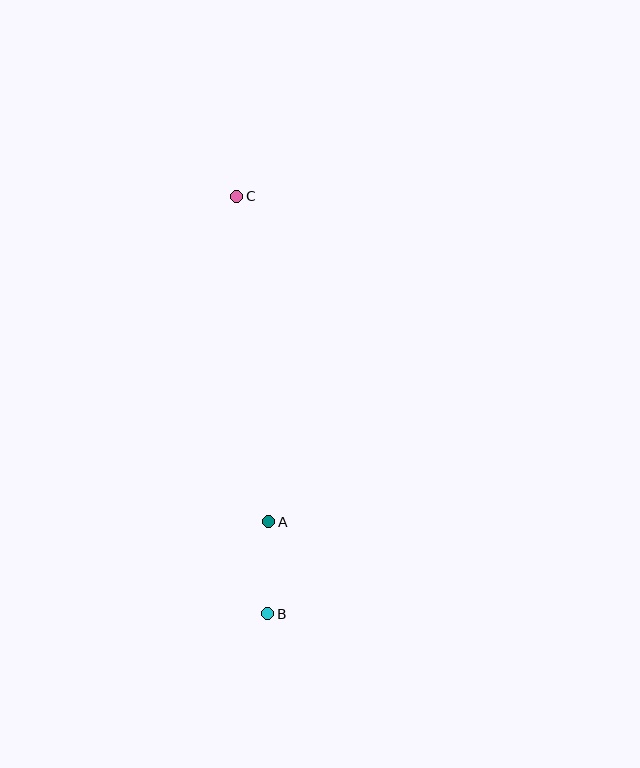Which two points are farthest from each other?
Points B and C are farthest from each other.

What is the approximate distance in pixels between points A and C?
The distance between A and C is approximately 327 pixels.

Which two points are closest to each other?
Points A and B are closest to each other.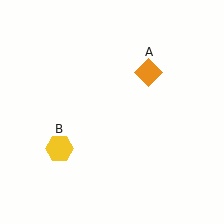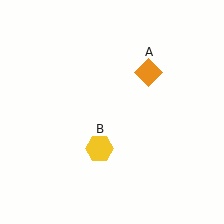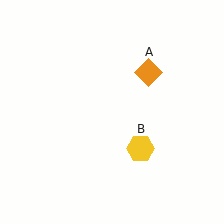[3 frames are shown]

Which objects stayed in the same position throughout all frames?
Orange diamond (object A) remained stationary.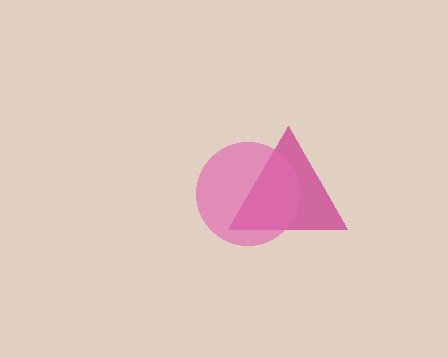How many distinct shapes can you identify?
There are 2 distinct shapes: a magenta triangle, a pink circle.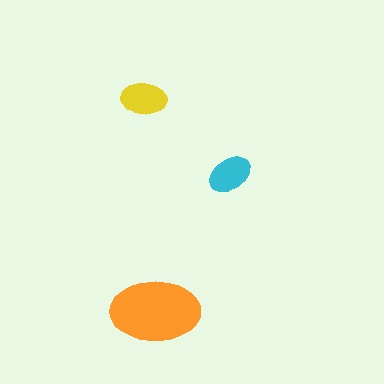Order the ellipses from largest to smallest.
the orange one, the yellow one, the cyan one.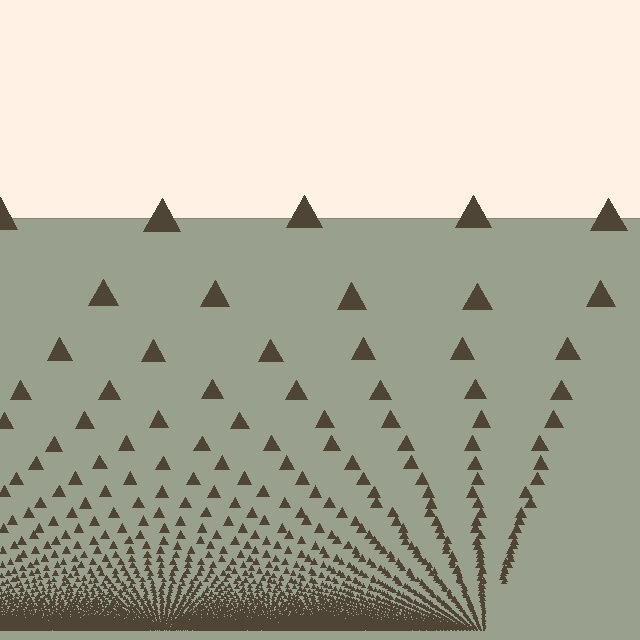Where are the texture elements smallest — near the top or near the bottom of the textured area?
Near the bottom.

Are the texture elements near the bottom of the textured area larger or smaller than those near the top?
Smaller. The gradient is inverted — elements near the bottom are smaller and denser.